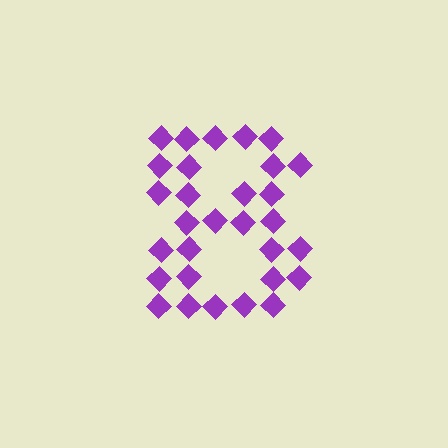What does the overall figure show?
The overall figure shows the digit 8.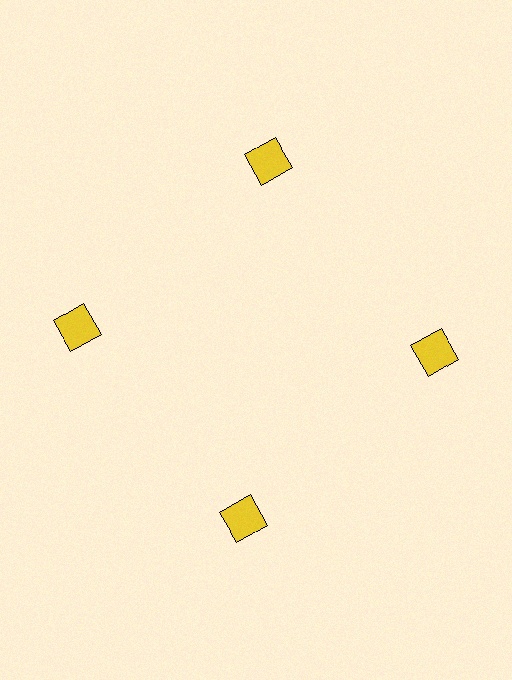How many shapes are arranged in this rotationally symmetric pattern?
There are 4 shapes, arranged in 4 groups of 1.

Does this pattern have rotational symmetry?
Yes, this pattern has 4-fold rotational symmetry. It looks the same after rotating 90 degrees around the center.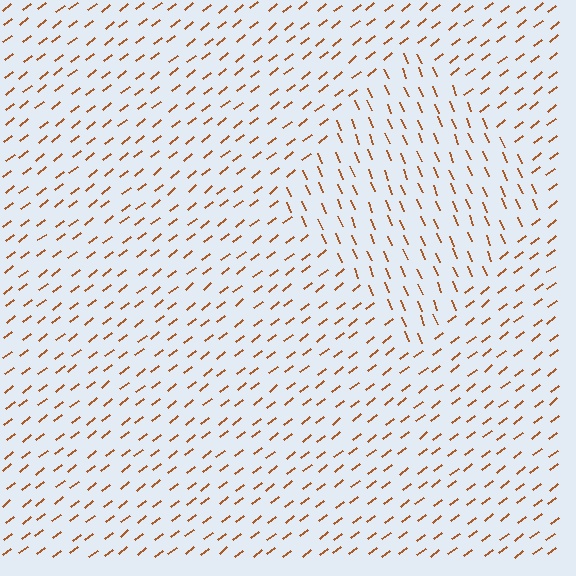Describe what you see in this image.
The image is filled with small brown line segments. A diamond region in the image has lines oriented differently from the surrounding lines, creating a visible texture boundary.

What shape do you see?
I see a diamond.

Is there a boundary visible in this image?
Yes, there is a texture boundary formed by a change in line orientation.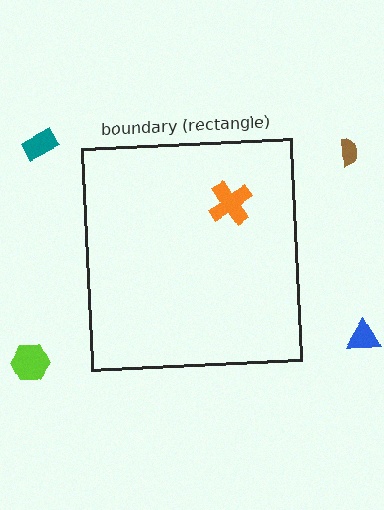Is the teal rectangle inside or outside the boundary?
Outside.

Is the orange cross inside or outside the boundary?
Inside.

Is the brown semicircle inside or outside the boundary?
Outside.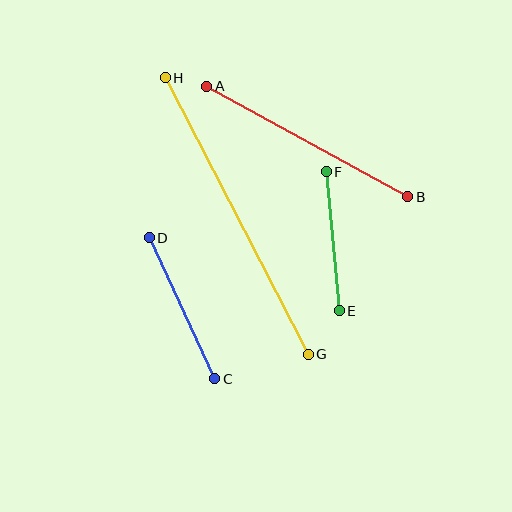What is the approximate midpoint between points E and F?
The midpoint is at approximately (333, 241) pixels.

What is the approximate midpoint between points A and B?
The midpoint is at approximately (307, 142) pixels.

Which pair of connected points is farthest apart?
Points G and H are farthest apart.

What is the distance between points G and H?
The distance is approximately 311 pixels.